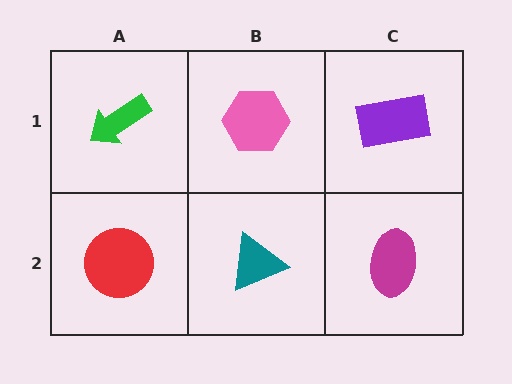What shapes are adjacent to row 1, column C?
A magenta ellipse (row 2, column C), a pink hexagon (row 1, column B).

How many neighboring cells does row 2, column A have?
2.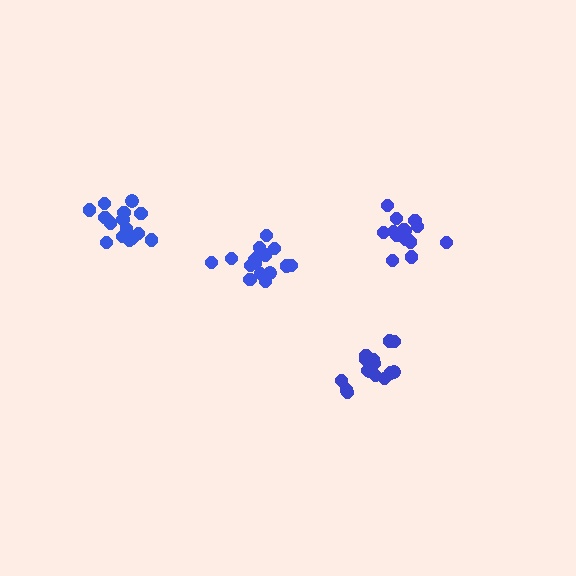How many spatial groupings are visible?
There are 4 spatial groupings.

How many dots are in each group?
Group 1: 15 dots, Group 2: 16 dots, Group 3: 15 dots, Group 4: 17 dots (63 total).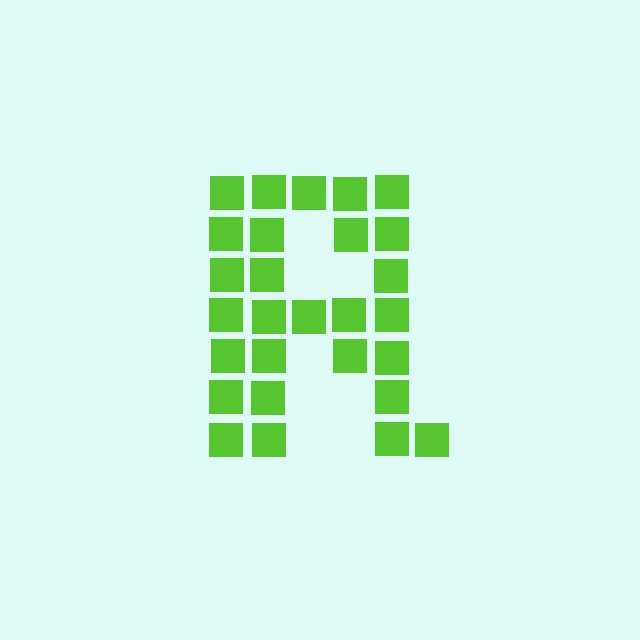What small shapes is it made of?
It is made of small squares.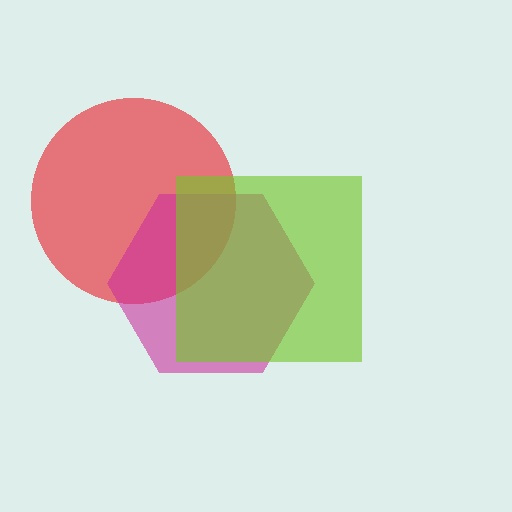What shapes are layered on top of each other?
The layered shapes are: a red circle, a magenta hexagon, a lime square.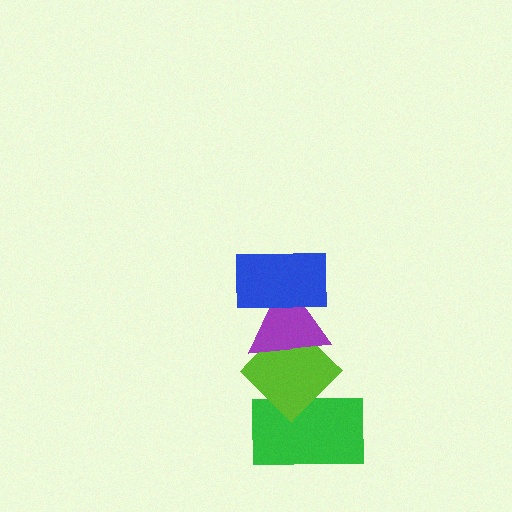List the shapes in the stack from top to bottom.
From top to bottom: the blue rectangle, the purple triangle, the lime diamond, the green rectangle.